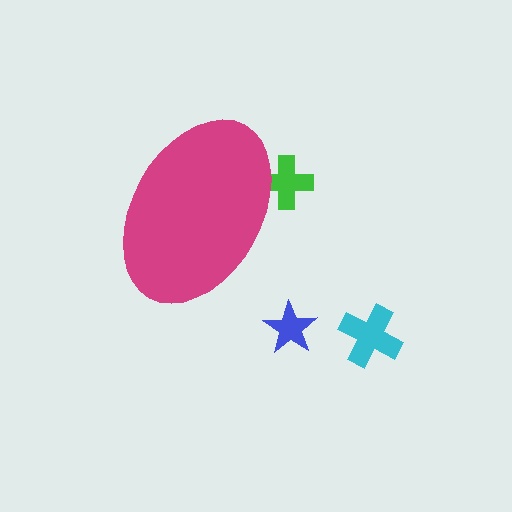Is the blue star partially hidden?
No, the blue star is fully visible.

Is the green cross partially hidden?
Yes, the green cross is partially hidden behind the magenta ellipse.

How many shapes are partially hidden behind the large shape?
1 shape is partially hidden.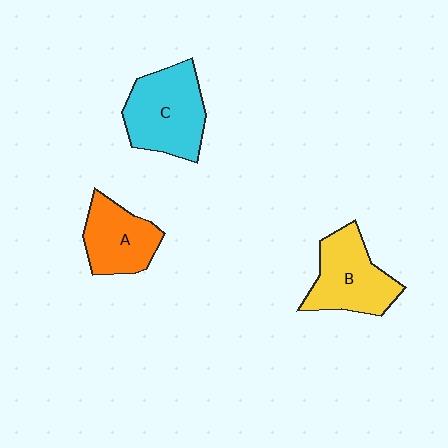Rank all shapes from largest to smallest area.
From largest to smallest: C (cyan), B (yellow), A (orange).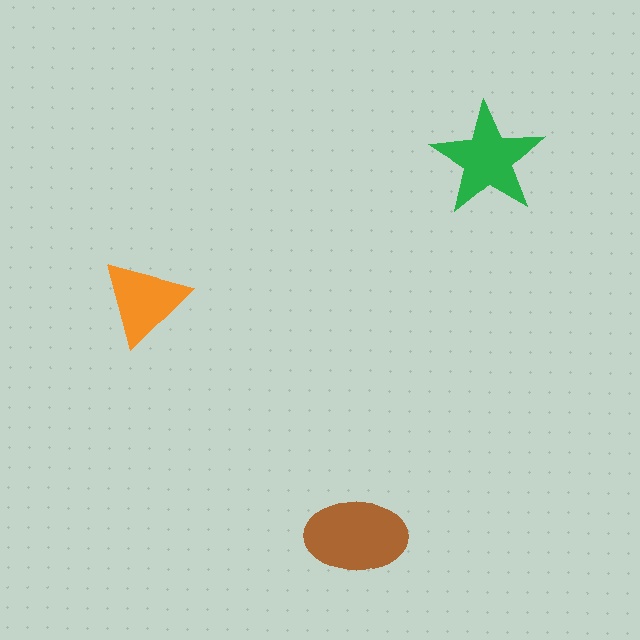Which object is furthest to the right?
The green star is rightmost.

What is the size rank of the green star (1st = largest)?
2nd.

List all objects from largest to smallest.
The brown ellipse, the green star, the orange triangle.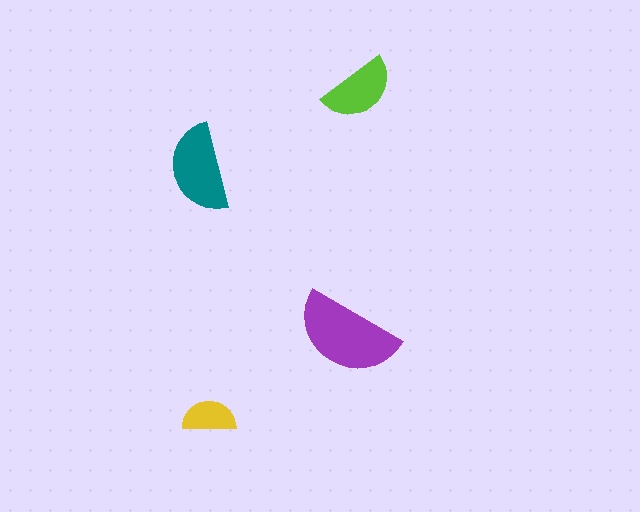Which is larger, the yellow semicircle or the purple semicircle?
The purple one.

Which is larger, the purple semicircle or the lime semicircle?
The purple one.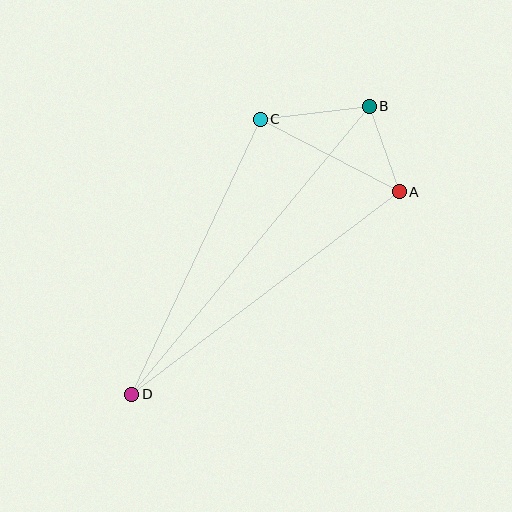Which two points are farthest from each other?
Points B and D are farthest from each other.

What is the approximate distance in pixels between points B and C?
The distance between B and C is approximately 110 pixels.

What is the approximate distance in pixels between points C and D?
The distance between C and D is approximately 303 pixels.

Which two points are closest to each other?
Points A and B are closest to each other.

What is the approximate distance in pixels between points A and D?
The distance between A and D is approximately 335 pixels.